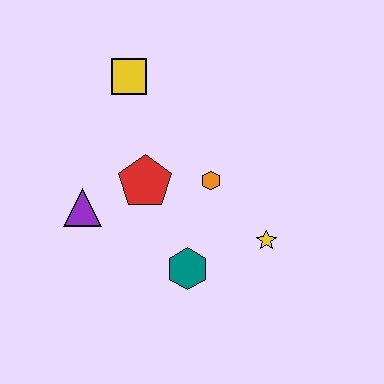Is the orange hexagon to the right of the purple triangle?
Yes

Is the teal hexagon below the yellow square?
Yes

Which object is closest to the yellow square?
The red pentagon is closest to the yellow square.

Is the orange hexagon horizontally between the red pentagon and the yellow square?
No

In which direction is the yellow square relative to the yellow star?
The yellow square is above the yellow star.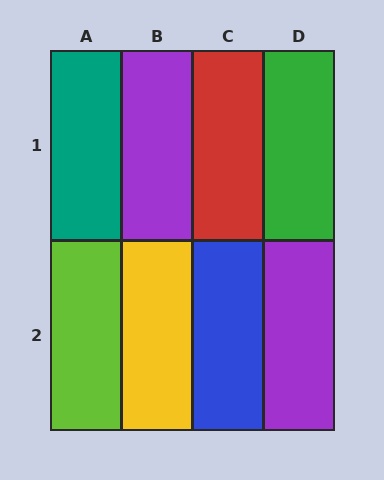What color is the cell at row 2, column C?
Blue.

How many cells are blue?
1 cell is blue.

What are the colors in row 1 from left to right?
Teal, purple, red, green.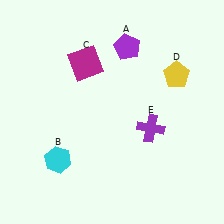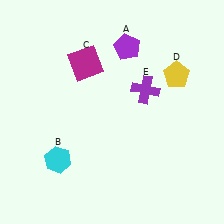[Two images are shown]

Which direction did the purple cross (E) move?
The purple cross (E) moved up.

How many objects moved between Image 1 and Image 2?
1 object moved between the two images.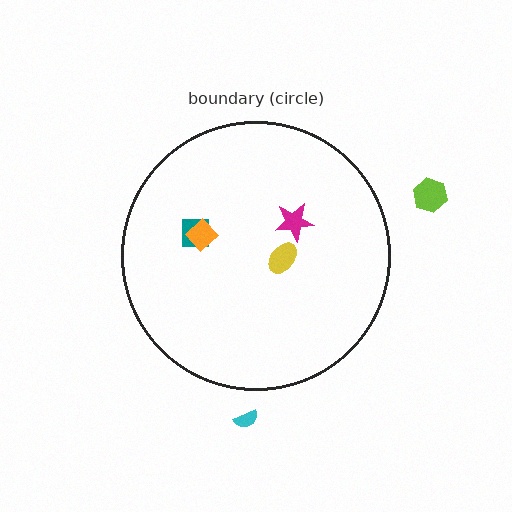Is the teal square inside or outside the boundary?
Inside.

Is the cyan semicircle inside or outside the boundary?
Outside.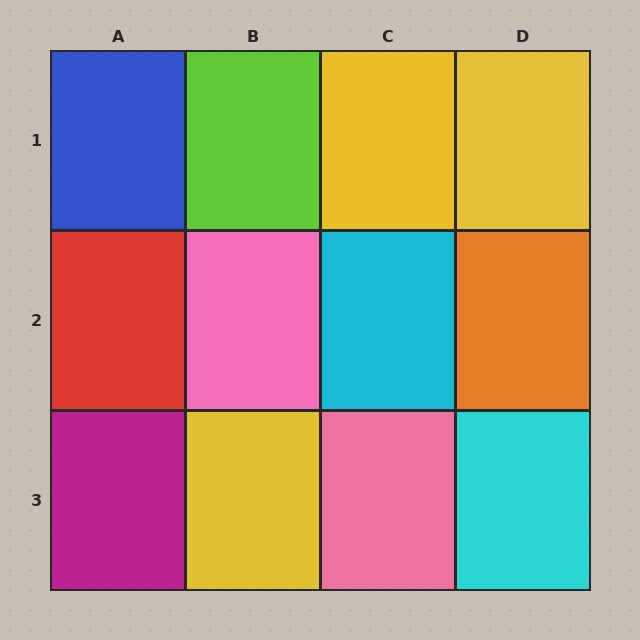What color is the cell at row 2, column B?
Pink.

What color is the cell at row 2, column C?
Cyan.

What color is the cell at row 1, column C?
Yellow.